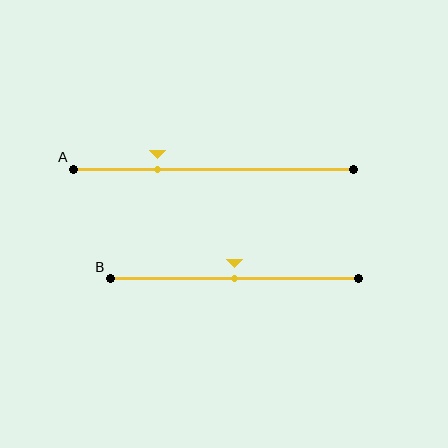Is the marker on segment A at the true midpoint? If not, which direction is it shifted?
No, the marker on segment A is shifted to the left by about 20% of the segment length.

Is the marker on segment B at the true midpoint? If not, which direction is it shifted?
Yes, the marker on segment B is at the true midpoint.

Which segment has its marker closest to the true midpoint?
Segment B has its marker closest to the true midpoint.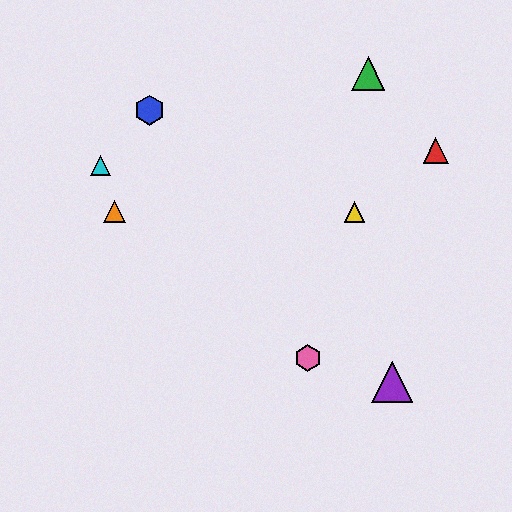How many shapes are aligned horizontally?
2 shapes (the yellow triangle, the orange triangle) are aligned horizontally.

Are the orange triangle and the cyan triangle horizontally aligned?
No, the orange triangle is at y≈212 and the cyan triangle is at y≈166.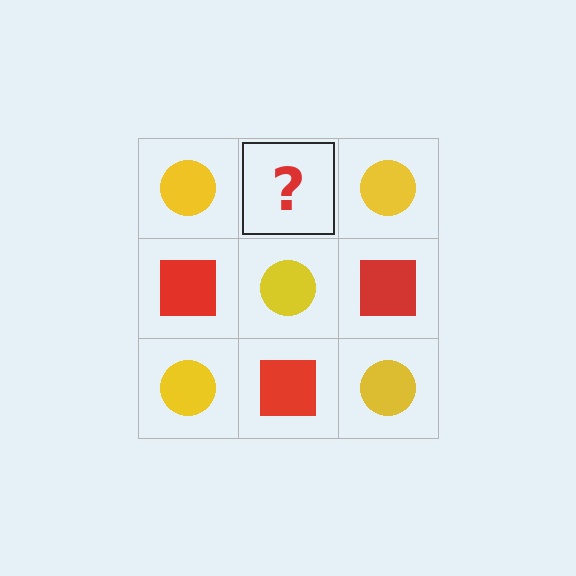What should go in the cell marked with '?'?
The missing cell should contain a red square.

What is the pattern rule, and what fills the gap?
The rule is that it alternates yellow circle and red square in a checkerboard pattern. The gap should be filled with a red square.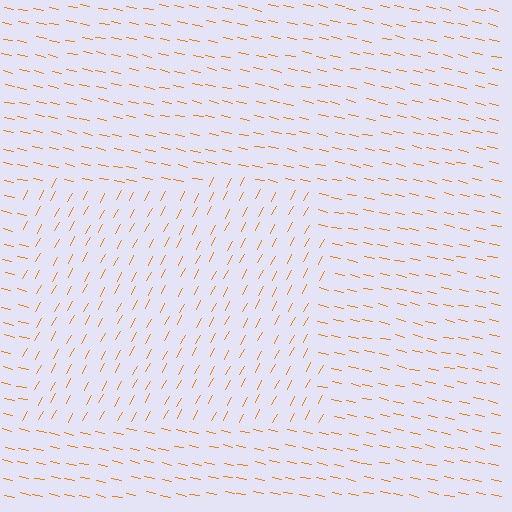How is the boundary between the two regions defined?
The boundary is defined purely by a change in line orientation (approximately 74 degrees difference). All lines are the same color and thickness.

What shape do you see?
I see a rectangle.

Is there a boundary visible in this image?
Yes, there is a texture boundary formed by a change in line orientation.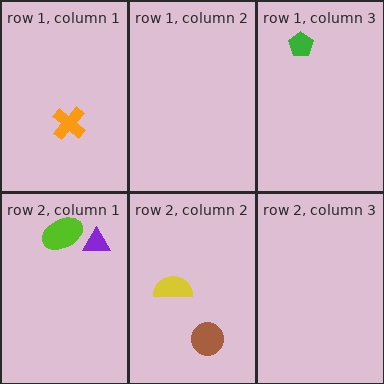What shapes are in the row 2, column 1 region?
The lime ellipse, the purple triangle.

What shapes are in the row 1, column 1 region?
The orange cross.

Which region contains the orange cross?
The row 1, column 1 region.